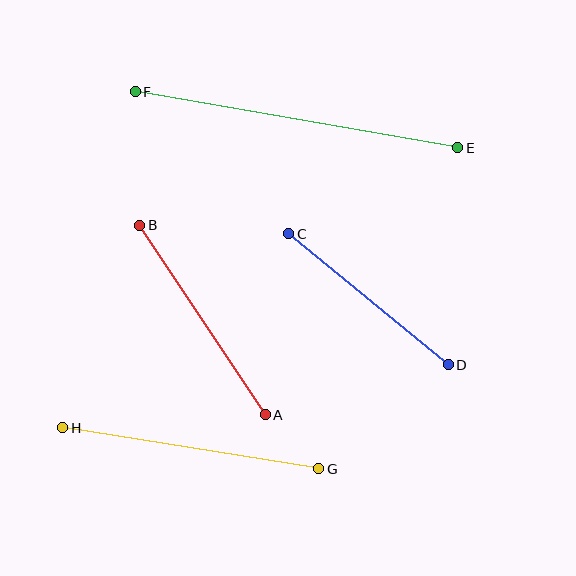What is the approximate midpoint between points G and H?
The midpoint is at approximately (191, 448) pixels.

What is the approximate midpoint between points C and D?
The midpoint is at approximately (369, 299) pixels.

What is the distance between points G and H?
The distance is approximately 260 pixels.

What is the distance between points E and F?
The distance is approximately 327 pixels.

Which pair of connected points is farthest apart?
Points E and F are farthest apart.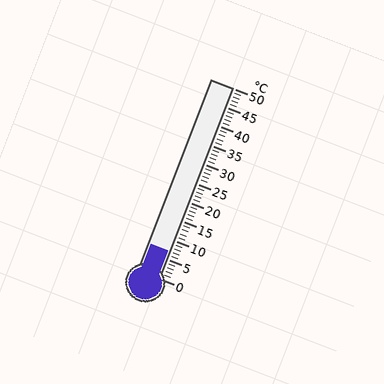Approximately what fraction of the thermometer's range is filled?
The thermometer is filled to approximately 15% of its range.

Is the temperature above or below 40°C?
The temperature is below 40°C.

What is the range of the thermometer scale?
The thermometer scale ranges from 0°C to 50°C.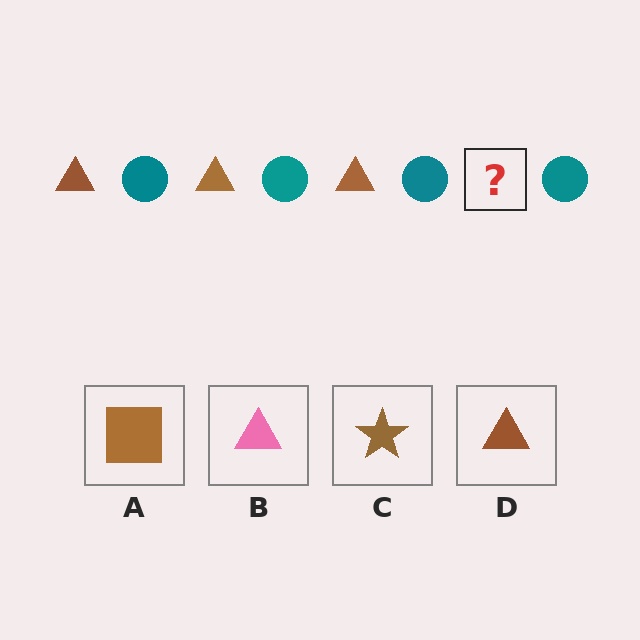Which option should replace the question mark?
Option D.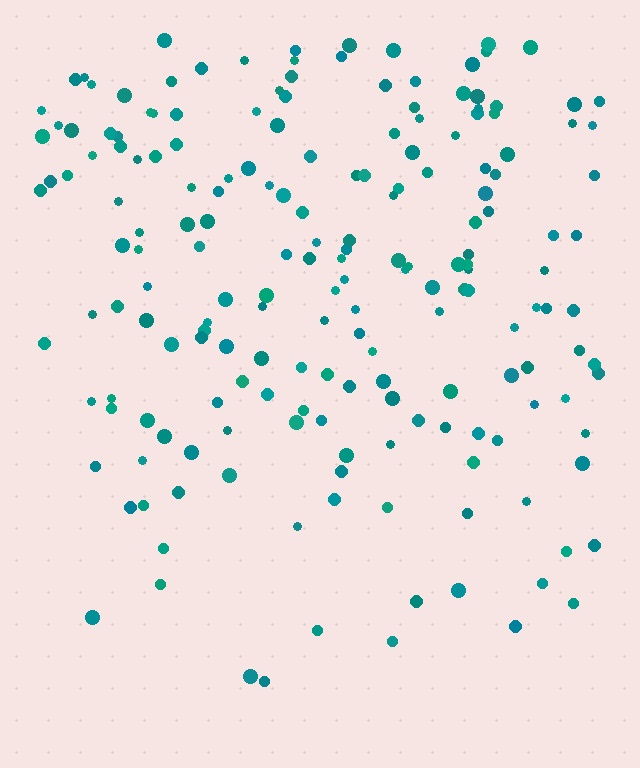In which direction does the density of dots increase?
From bottom to top, with the top side densest.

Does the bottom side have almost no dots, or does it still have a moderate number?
Still a moderate number, just noticeably fewer than the top.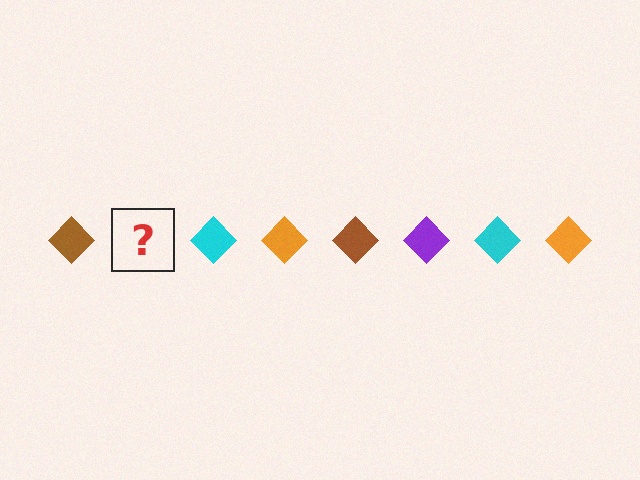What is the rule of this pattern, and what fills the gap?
The rule is that the pattern cycles through brown, purple, cyan, orange diamonds. The gap should be filled with a purple diamond.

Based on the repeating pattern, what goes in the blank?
The blank should be a purple diamond.